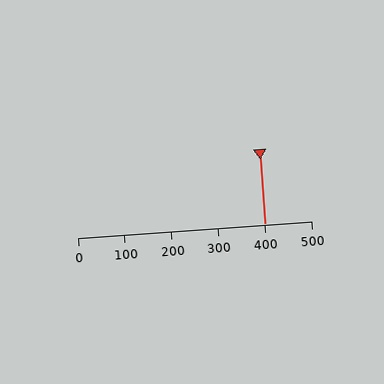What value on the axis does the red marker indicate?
The marker indicates approximately 400.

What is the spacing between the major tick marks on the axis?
The major ticks are spaced 100 apart.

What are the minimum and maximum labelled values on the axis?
The axis runs from 0 to 500.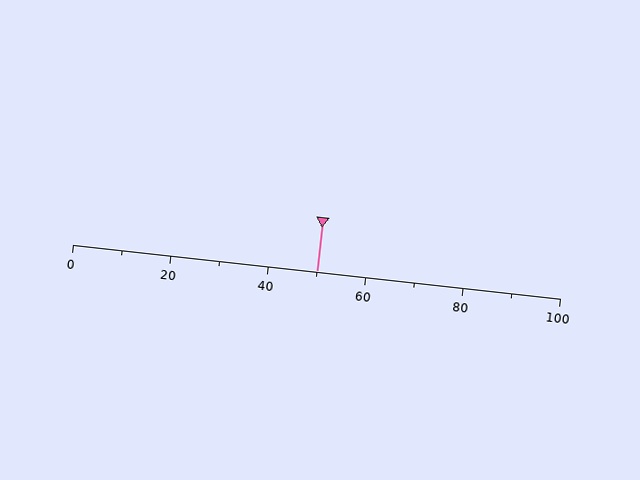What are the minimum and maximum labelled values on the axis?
The axis runs from 0 to 100.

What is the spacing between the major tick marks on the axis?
The major ticks are spaced 20 apart.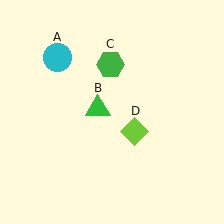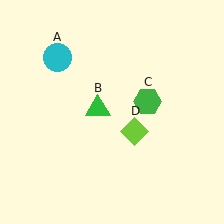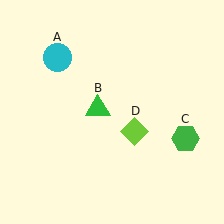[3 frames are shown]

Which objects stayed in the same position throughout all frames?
Cyan circle (object A) and green triangle (object B) and lime diamond (object D) remained stationary.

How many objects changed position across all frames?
1 object changed position: green hexagon (object C).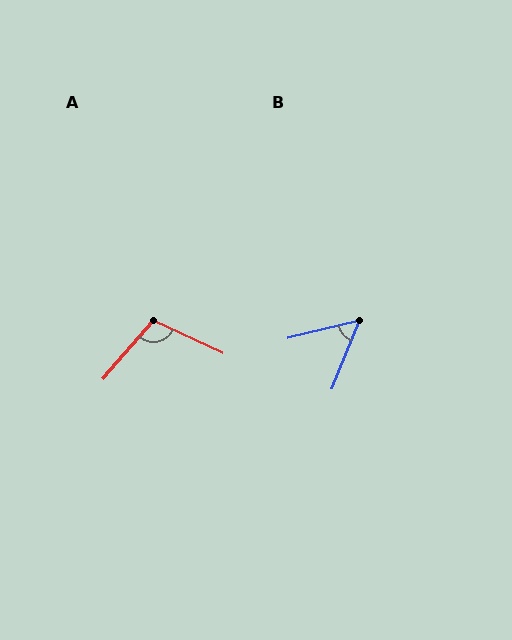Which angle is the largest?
A, at approximately 106 degrees.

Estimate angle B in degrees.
Approximately 54 degrees.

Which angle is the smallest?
B, at approximately 54 degrees.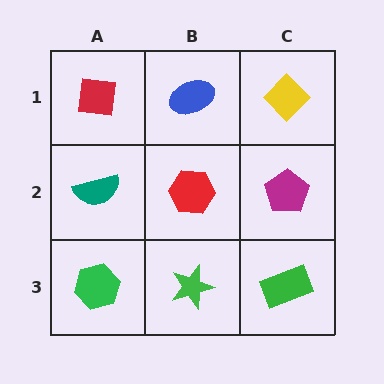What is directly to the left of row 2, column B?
A teal semicircle.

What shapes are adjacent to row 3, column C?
A magenta pentagon (row 2, column C), a green star (row 3, column B).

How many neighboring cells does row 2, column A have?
3.